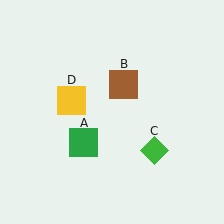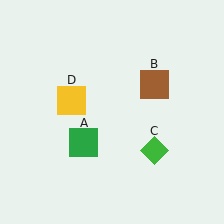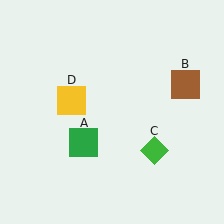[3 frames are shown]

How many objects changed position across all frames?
1 object changed position: brown square (object B).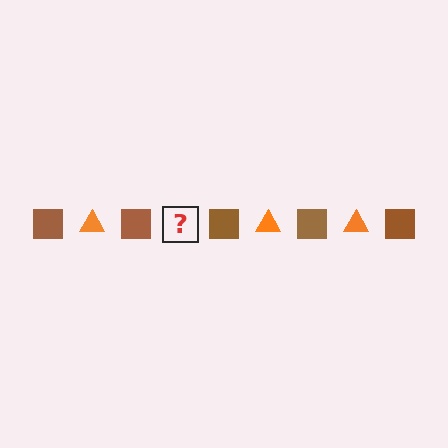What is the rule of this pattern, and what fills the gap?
The rule is that the pattern alternates between brown square and orange triangle. The gap should be filled with an orange triangle.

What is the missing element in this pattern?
The missing element is an orange triangle.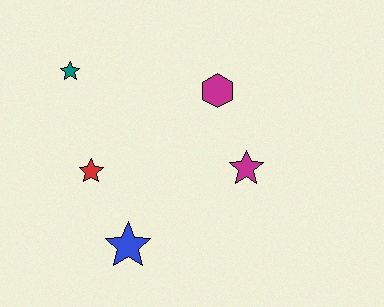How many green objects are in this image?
There are no green objects.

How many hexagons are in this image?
There is 1 hexagon.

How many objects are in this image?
There are 5 objects.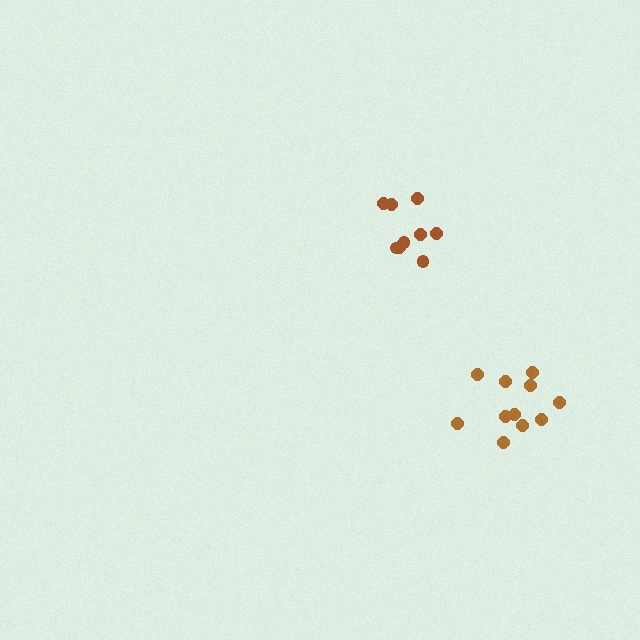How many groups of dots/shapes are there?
There are 2 groups.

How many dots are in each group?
Group 1: 9 dots, Group 2: 11 dots (20 total).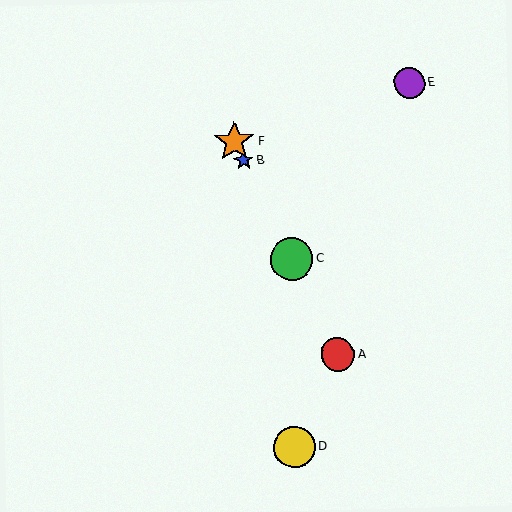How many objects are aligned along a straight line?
4 objects (A, B, C, F) are aligned along a straight line.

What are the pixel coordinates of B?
Object B is at (244, 161).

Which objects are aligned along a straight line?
Objects A, B, C, F are aligned along a straight line.